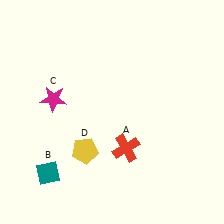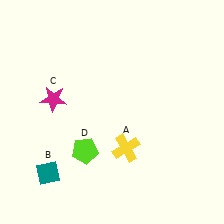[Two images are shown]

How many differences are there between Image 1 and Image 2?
There are 2 differences between the two images.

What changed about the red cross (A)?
In Image 1, A is red. In Image 2, it changed to yellow.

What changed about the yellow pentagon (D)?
In Image 1, D is yellow. In Image 2, it changed to lime.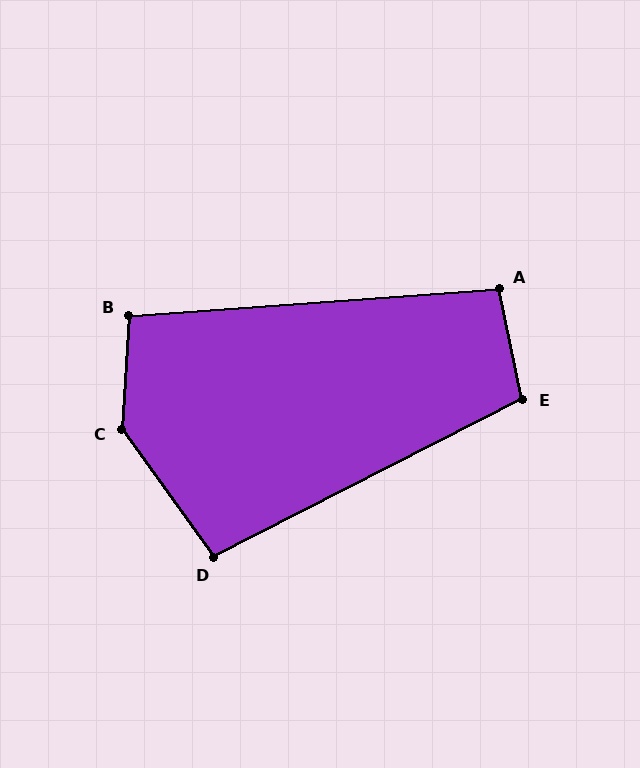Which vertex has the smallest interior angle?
B, at approximately 97 degrees.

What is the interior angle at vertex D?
Approximately 99 degrees (obtuse).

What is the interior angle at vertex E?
Approximately 105 degrees (obtuse).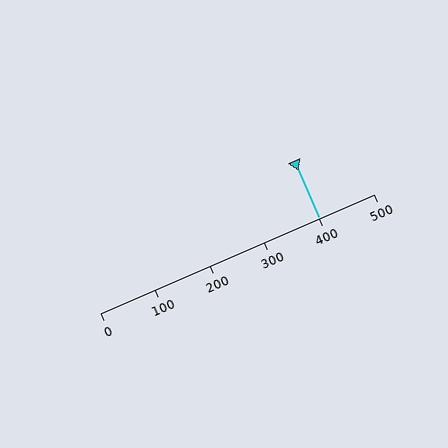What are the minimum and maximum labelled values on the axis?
The axis runs from 0 to 500.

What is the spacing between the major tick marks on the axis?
The major ticks are spaced 100 apart.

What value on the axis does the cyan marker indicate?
The marker indicates approximately 400.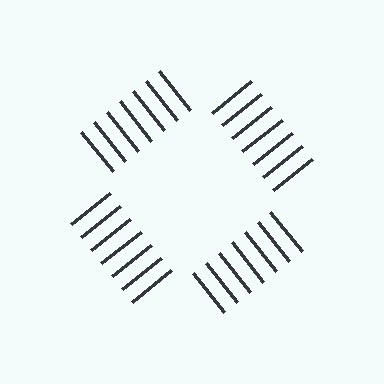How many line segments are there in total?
28 — 7 along each of the 4 edges.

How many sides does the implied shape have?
4 sides — the line-ends trace a square.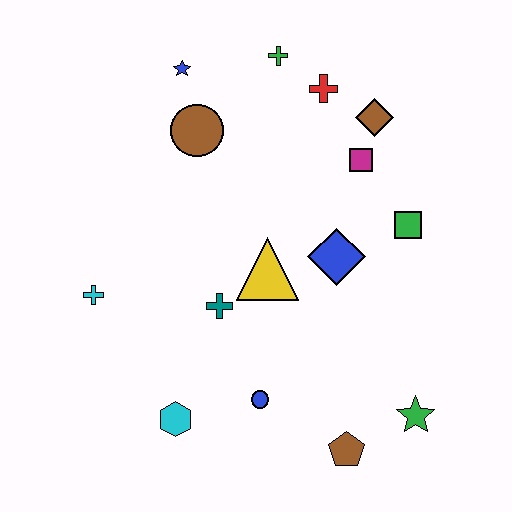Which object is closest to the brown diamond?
The magenta square is closest to the brown diamond.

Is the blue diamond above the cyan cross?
Yes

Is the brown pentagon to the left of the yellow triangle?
No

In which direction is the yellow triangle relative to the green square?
The yellow triangle is to the left of the green square.